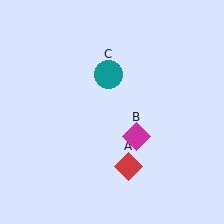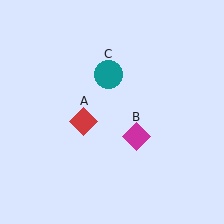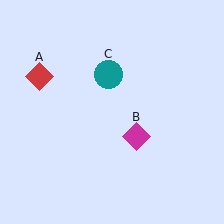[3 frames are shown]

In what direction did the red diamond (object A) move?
The red diamond (object A) moved up and to the left.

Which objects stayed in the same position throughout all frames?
Magenta diamond (object B) and teal circle (object C) remained stationary.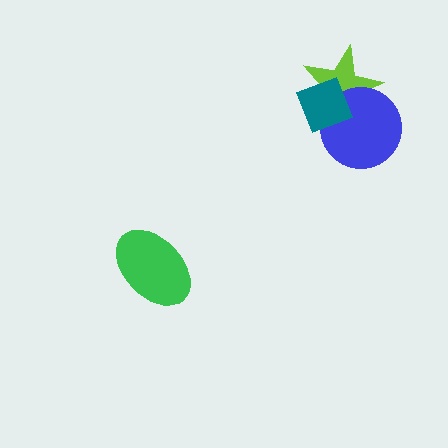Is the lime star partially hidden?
Yes, it is partially covered by another shape.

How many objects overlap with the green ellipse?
0 objects overlap with the green ellipse.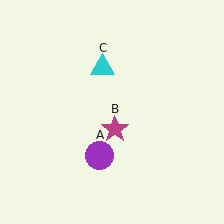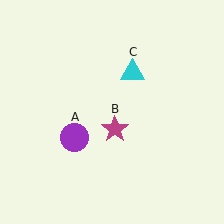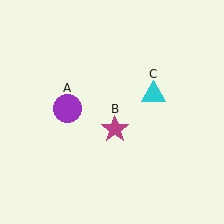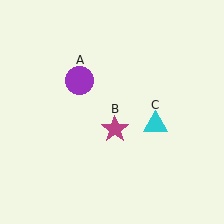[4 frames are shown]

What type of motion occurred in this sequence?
The purple circle (object A), cyan triangle (object C) rotated clockwise around the center of the scene.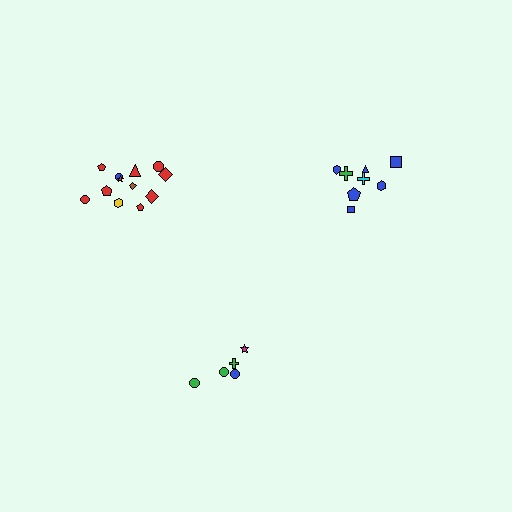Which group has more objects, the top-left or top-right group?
The top-left group.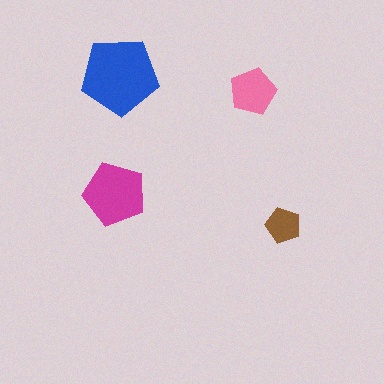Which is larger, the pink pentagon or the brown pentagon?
The pink one.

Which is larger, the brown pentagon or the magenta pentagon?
The magenta one.